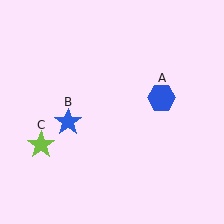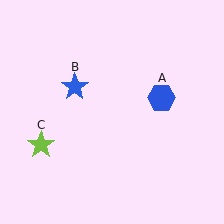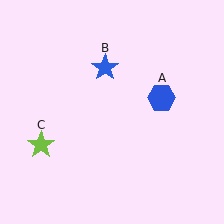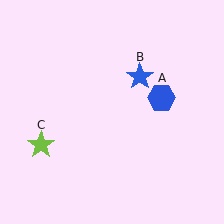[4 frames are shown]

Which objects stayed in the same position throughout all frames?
Blue hexagon (object A) and lime star (object C) remained stationary.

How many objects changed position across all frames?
1 object changed position: blue star (object B).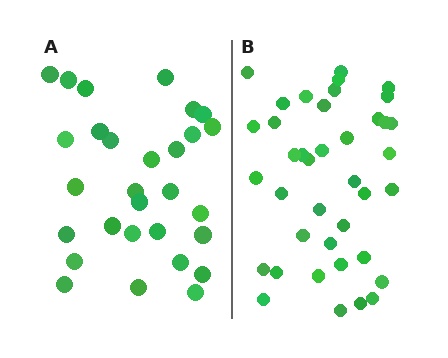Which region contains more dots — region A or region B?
Region B (the right region) has more dots.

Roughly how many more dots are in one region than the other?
Region B has roughly 10 or so more dots than region A.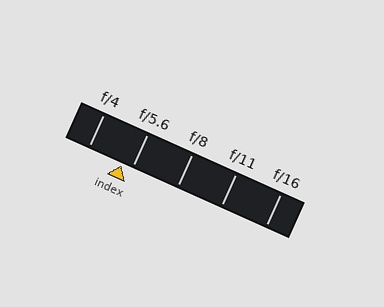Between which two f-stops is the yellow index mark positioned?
The index mark is between f/4 and f/5.6.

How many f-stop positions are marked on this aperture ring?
There are 5 f-stop positions marked.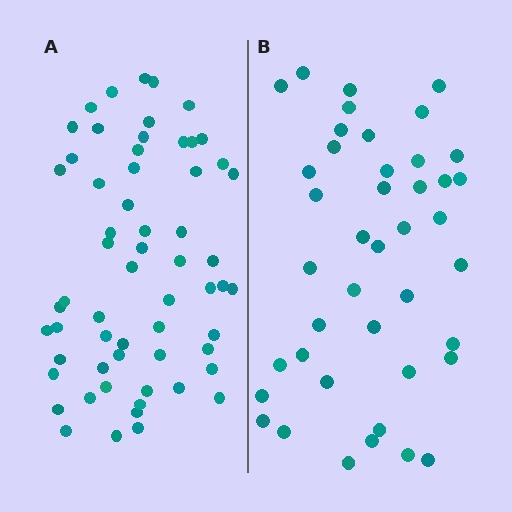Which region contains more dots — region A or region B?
Region A (the left region) has more dots.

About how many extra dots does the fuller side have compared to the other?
Region A has approximately 20 more dots than region B.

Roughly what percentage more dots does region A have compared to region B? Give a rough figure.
About 45% more.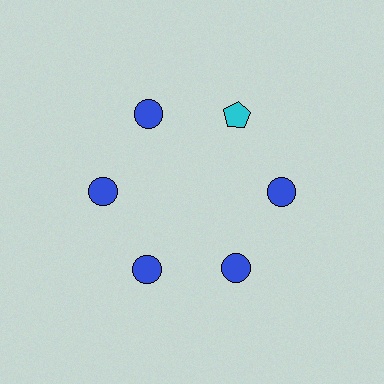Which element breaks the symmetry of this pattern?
The cyan pentagon at roughly the 1 o'clock position breaks the symmetry. All other shapes are blue circles.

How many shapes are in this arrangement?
There are 6 shapes arranged in a ring pattern.